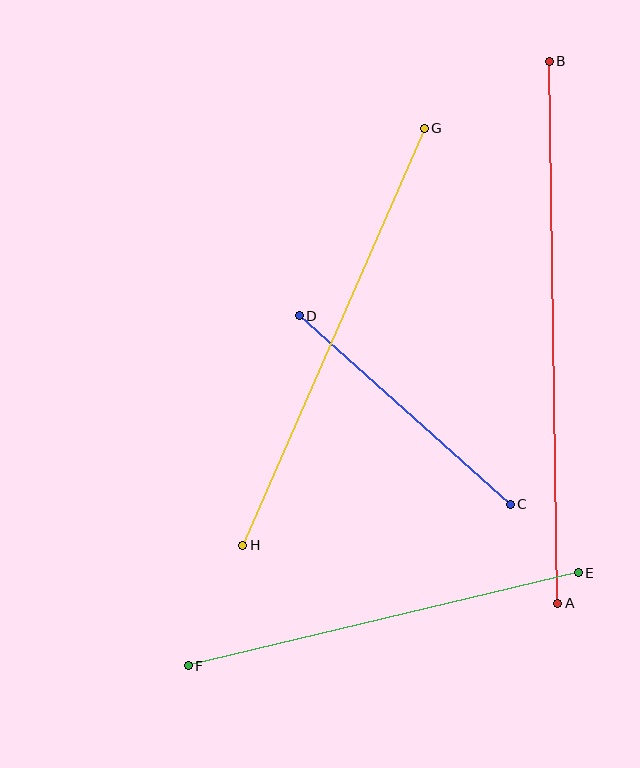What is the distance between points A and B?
The distance is approximately 542 pixels.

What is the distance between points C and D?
The distance is approximately 283 pixels.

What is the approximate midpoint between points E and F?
The midpoint is at approximately (383, 619) pixels.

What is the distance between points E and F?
The distance is approximately 401 pixels.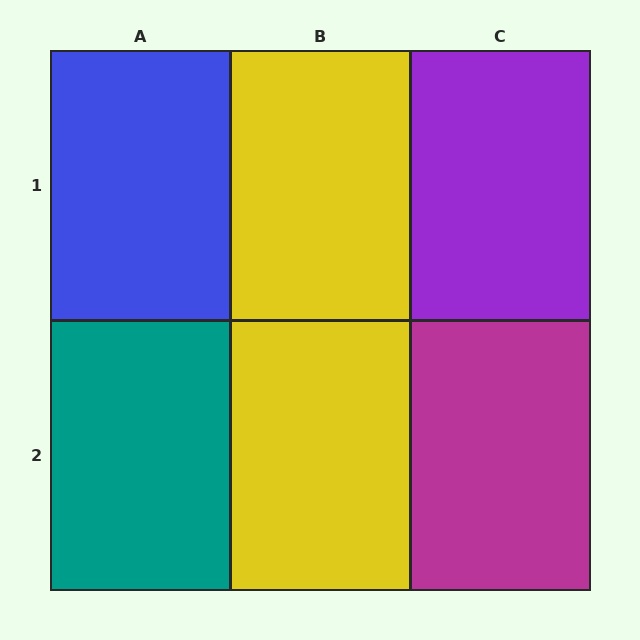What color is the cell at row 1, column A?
Blue.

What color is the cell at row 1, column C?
Purple.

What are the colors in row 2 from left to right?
Teal, yellow, magenta.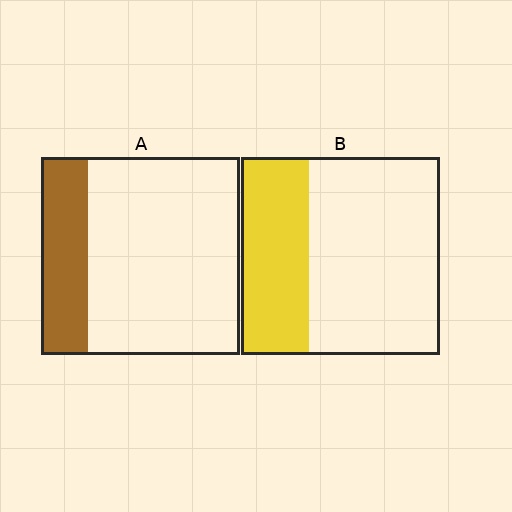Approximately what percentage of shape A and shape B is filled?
A is approximately 25% and B is approximately 35%.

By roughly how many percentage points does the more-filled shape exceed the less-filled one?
By roughly 10 percentage points (B over A).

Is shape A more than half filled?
No.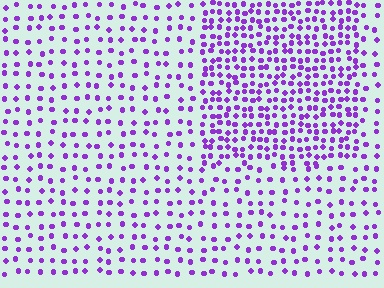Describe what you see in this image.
The image contains small purple elements arranged at two different densities. A rectangle-shaped region is visible where the elements are more densely packed than the surrounding area.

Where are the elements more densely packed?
The elements are more densely packed inside the rectangle boundary.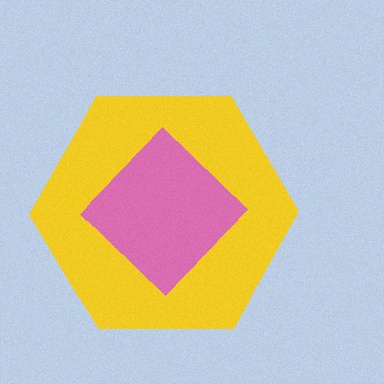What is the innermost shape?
The pink diamond.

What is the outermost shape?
The yellow hexagon.